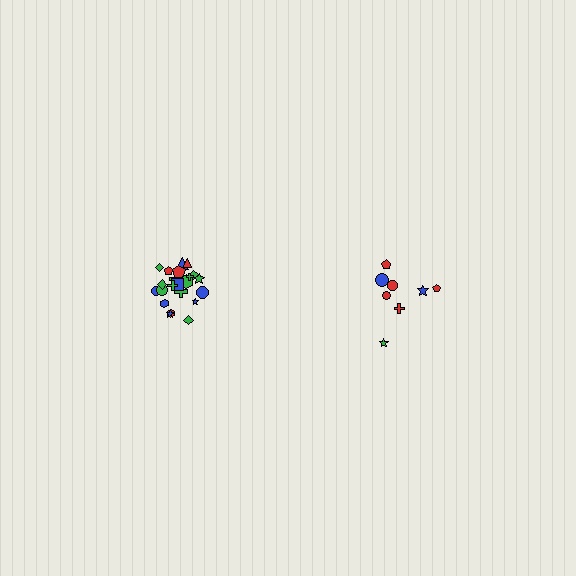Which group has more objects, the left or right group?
The left group.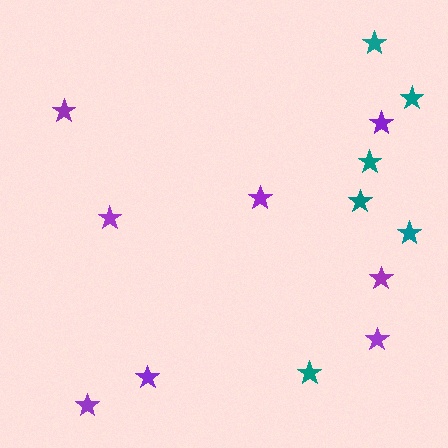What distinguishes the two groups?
There are 2 groups: one group of purple stars (8) and one group of teal stars (6).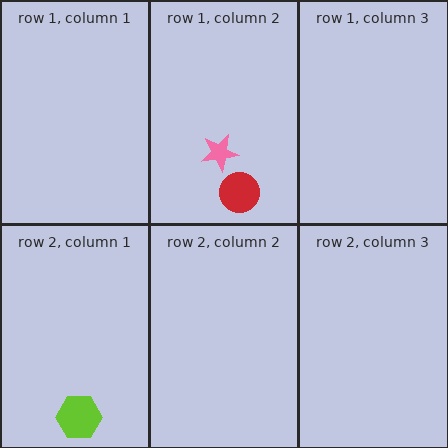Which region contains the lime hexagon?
The row 2, column 1 region.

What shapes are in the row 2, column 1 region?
The lime hexagon.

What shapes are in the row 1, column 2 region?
The pink star, the red circle.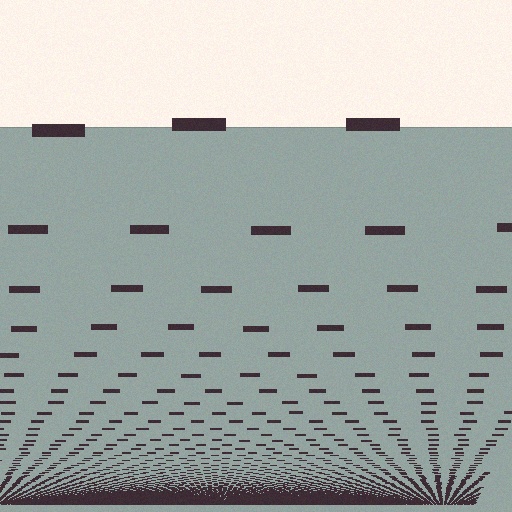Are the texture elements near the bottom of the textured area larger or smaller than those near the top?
Smaller. The gradient is inverted — elements near the bottom are smaller and denser.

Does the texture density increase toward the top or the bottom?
Density increases toward the bottom.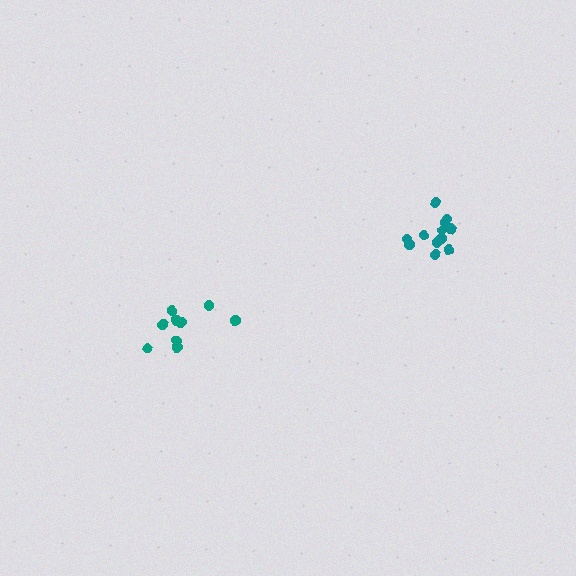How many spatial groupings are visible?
There are 2 spatial groupings.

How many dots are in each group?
Group 1: 12 dots, Group 2: 9 dots (21 total).